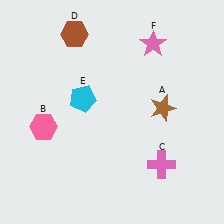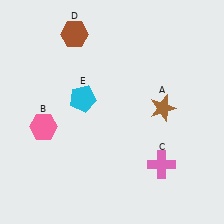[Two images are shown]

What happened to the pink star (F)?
The pink star (F) was removed in Image 2. It was in the top-right area of Image 1.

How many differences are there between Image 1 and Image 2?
There is 1 difference between the two images.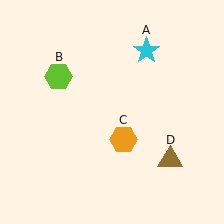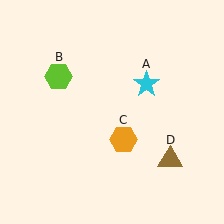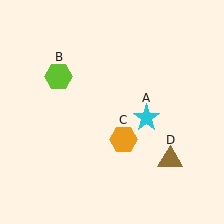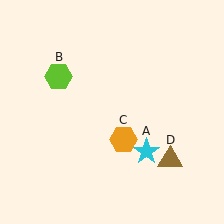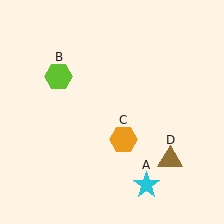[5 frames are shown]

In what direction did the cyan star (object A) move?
The cyan star (object A) moved down.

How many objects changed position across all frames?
1 object changed position: cyan star (object A).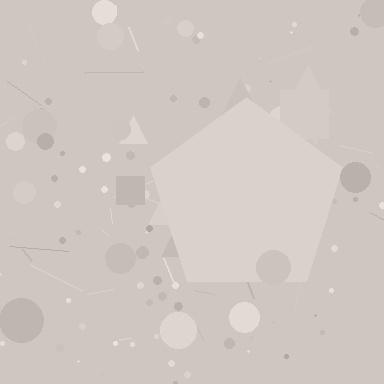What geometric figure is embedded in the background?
A pentagon is embedded in the background.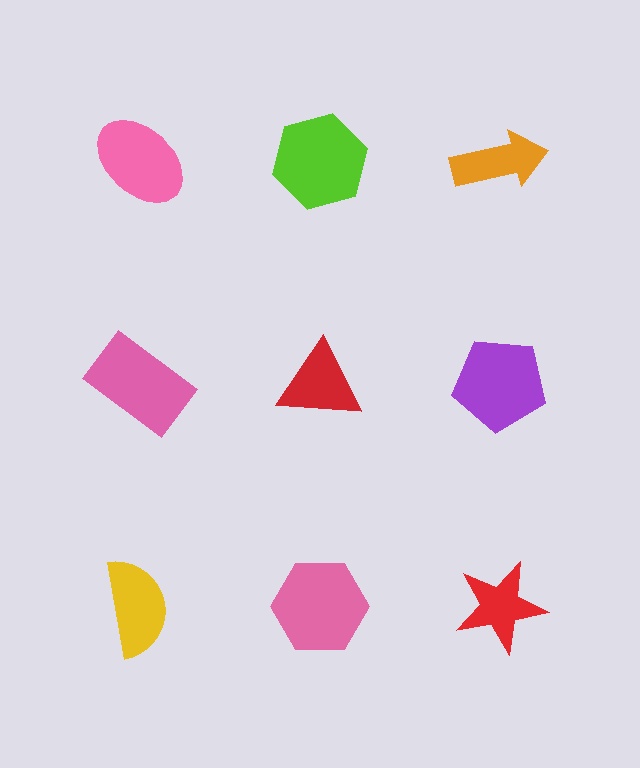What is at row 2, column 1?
A pink rectangle.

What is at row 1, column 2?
A lime hexagon.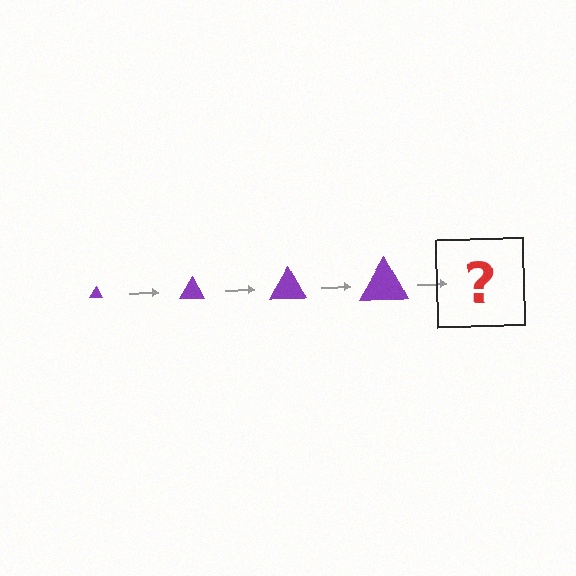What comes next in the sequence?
The next element should be a purple triangle, larger than the previous one.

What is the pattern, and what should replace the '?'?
The pattern is that the triangle gets progressively larger each step. The '?' should be a purple triangle, larger than the previous one.